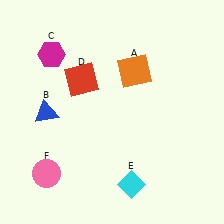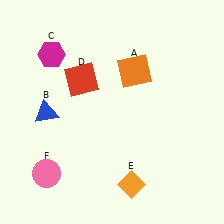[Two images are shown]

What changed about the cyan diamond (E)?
In Image 1, E is cyan. In Image 2, it changed to orange.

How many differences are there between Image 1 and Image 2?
There is 1 difference between the two images.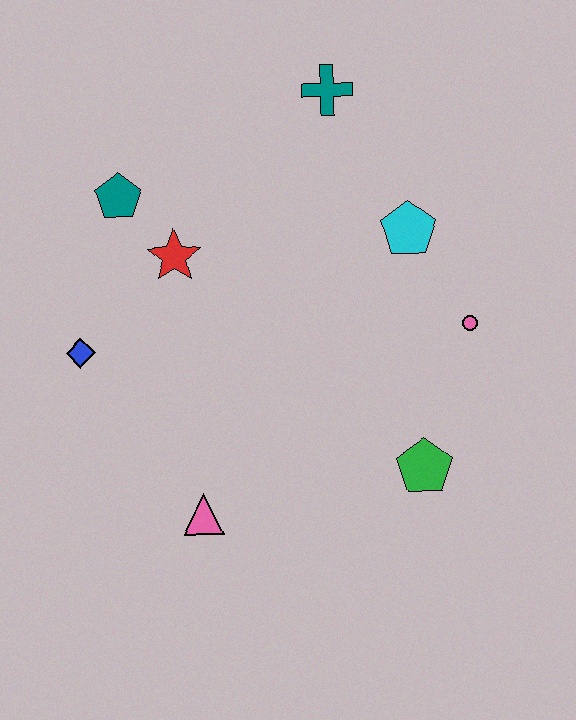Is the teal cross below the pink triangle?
No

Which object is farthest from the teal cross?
The pink triangle is farthest from the teal cross.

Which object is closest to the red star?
The teal pentagon is closest to the red star.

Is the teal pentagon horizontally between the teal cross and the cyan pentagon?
No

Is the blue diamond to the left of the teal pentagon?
Yes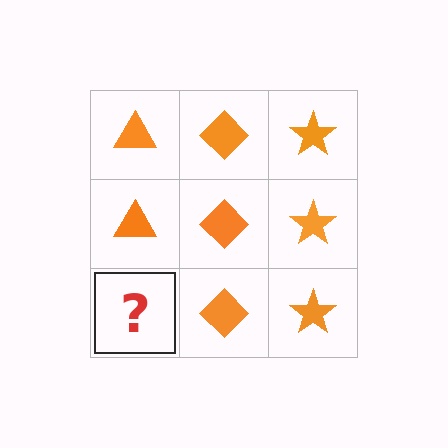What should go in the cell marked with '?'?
The missing cell should contain an orange triangle.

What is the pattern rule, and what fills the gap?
The rule is that each column has a consistent shape. The gap should be filled with an orange triangle.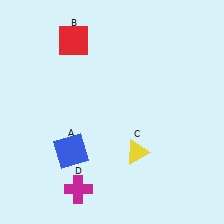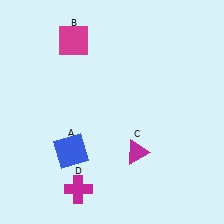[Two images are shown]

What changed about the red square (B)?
In Image 1, B is red. In Image 2, it changed to magenta.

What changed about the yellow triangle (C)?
In Image 1, C is yellow. In Image 2, it changed to magenta.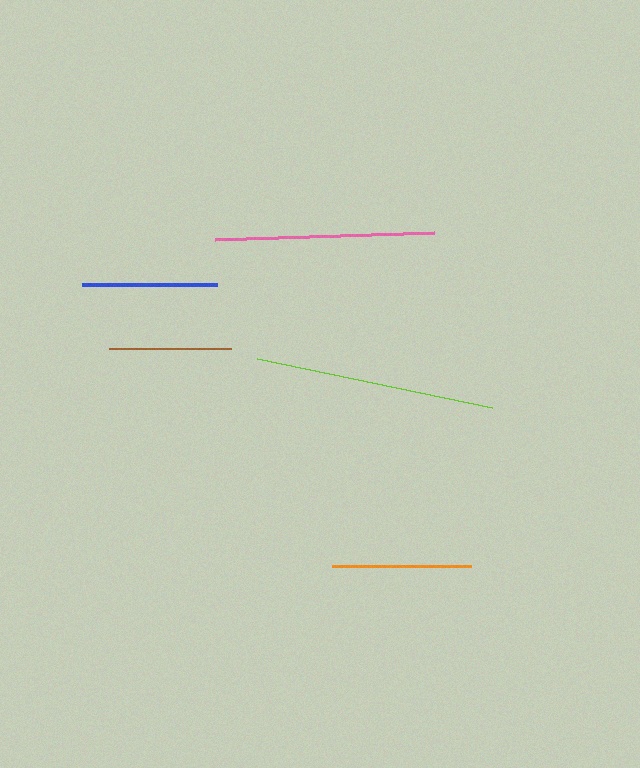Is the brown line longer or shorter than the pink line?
The pink line is longer than the brown line.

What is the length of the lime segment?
The lime segment is approximately 239 pixels long.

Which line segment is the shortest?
The brown line is the shortest at approximately 123 pixels.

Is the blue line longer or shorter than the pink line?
The pink line is longer than the blue line.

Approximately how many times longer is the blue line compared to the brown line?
The blue line is approximately 1.1 times the length of the brown line.